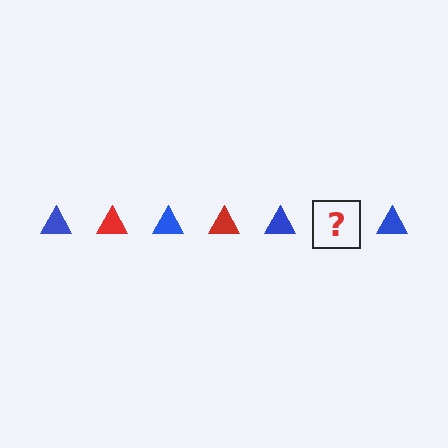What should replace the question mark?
The question mark should be replaced with a red triangle.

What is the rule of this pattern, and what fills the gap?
The rule is that the pattern cycles through blue, red triangles. The gap should be filled with a red triangle.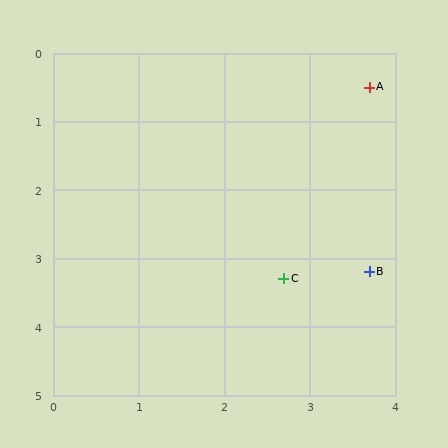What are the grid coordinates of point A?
Point A is at approximately (3.7, 0.5).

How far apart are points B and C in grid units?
Points B and C are about 1.0 grid units apart.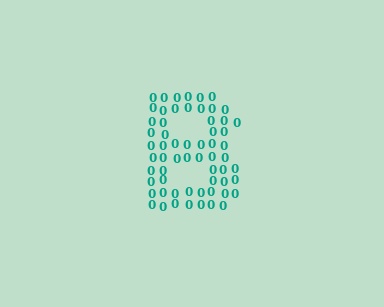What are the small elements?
The small elements are digit 0's.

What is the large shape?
The large shape is the letter B.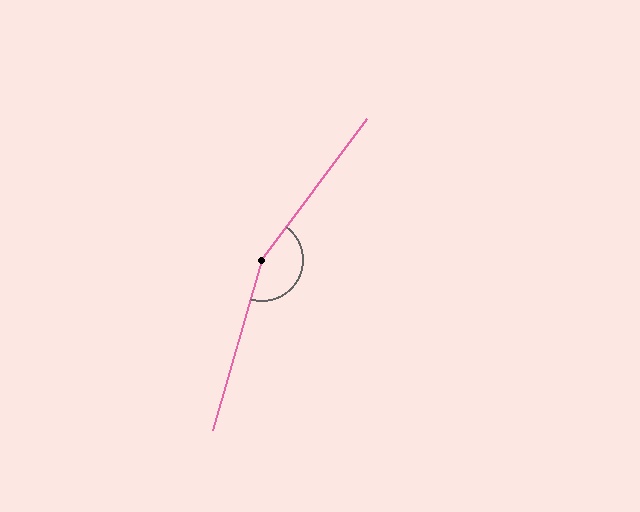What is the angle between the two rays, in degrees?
Approximately 159 degrees.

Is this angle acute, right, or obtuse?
It is obtuse.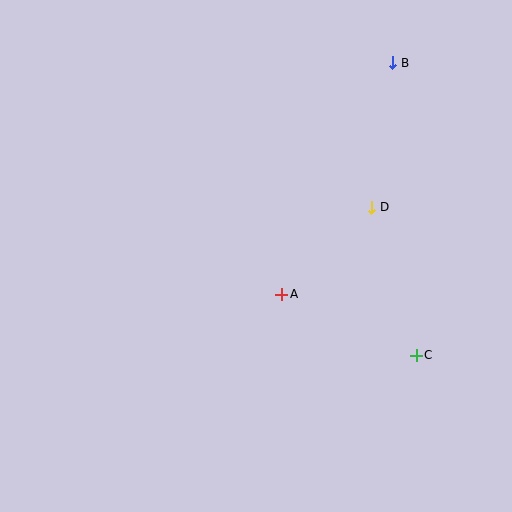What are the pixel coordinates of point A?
Point A is at (282, 294).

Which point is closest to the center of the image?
Point A at (282, 294) is closest to the center.